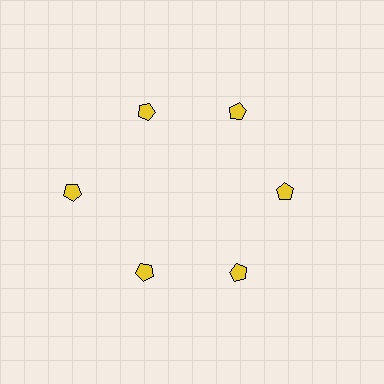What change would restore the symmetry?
The symmetry would be restored by moving it inward, back onto the ring so that all 6 pentagons sit at equal angles and equal distance from the center.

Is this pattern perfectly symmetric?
No. The 6 yellow pentagons are arranged in a ring, but one element near the 9 o'clock position is pushed outward from the center, breaking the 6-fold rotational symmetry.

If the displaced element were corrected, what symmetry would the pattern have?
It would have 6-fold rotational symmetry — the pattern would map onto itself every 60 degrees.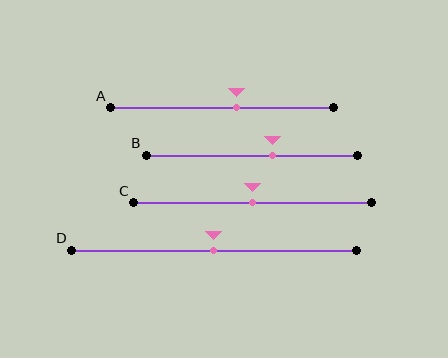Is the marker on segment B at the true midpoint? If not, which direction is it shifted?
No, the marker on segment B is shifted to the right by about 10% of the segment length.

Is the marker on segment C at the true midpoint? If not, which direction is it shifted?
Yes, the marker on segment C is at the true midpoint.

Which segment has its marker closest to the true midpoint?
Segment C has its marker closest to the true midpoint.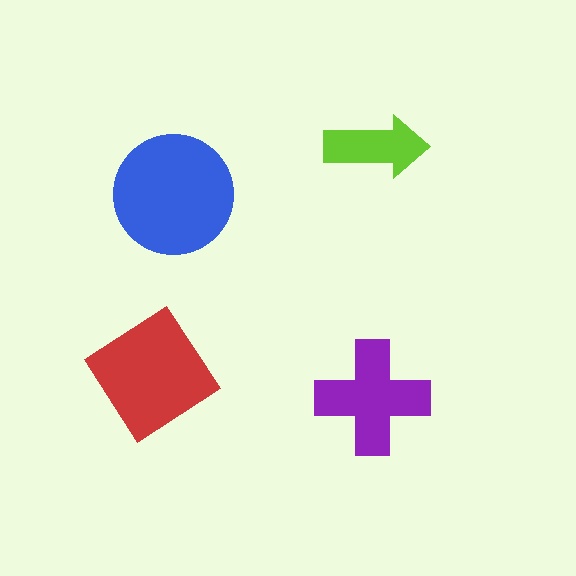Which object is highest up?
The lime arrow is topmost.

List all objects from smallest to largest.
The lime arrow, the purple cross, the red diamond, the blue circle.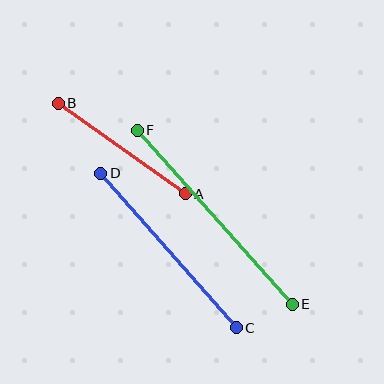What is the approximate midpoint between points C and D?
The midpoint is at approximately (168, 251) pixels.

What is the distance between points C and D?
The distance is approximately 206 pixels.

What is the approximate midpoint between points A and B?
The midpoint is at approximately (122, 148) pixels.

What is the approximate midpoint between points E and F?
The midpoint is at approximately (215, 217) pixels.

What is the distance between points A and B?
The distance is approximately 156 pixels.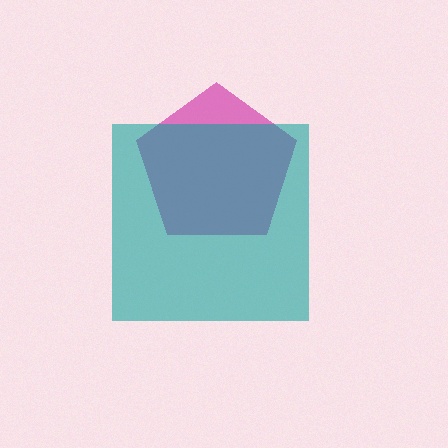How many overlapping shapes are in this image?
There are 2 overlapping shapes in the image.